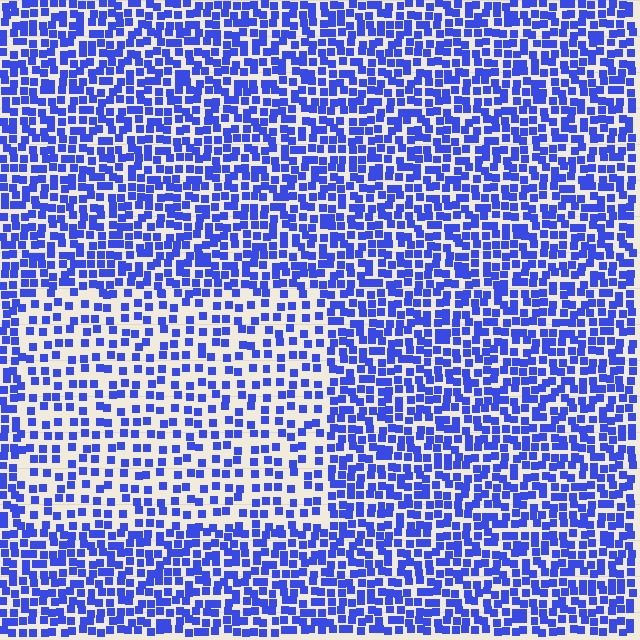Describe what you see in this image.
The image contains small blue elements arranged at two different densities. A rectangle-shaped region is visible where the elements are less densely packed than the surrounding area.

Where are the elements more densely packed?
The elements are more densely packed outside the rectangle boundary.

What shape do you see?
I see a rectangle.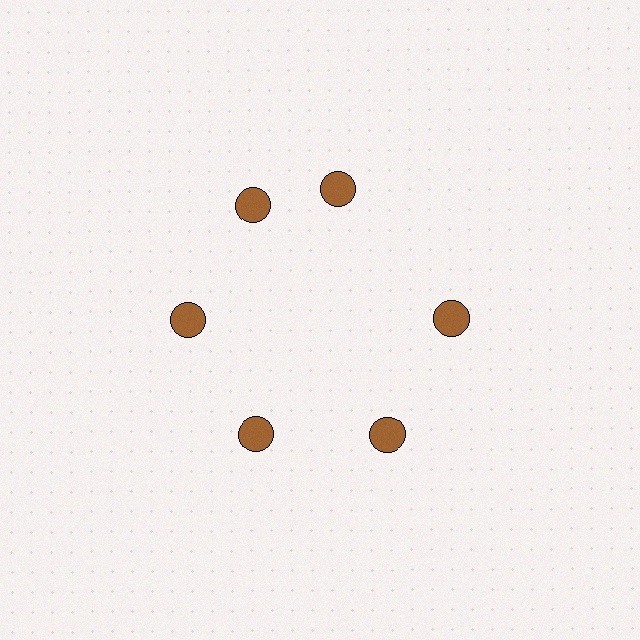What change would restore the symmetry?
The symmetry would be restored by rotating it back into even spacing with its neighbors so that all 6 circles sit at equal angles and equal distance from the center.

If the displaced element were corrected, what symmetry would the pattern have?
It would have 6-fold rotational symmetry — the pattern would map onto itself every 60 degrees.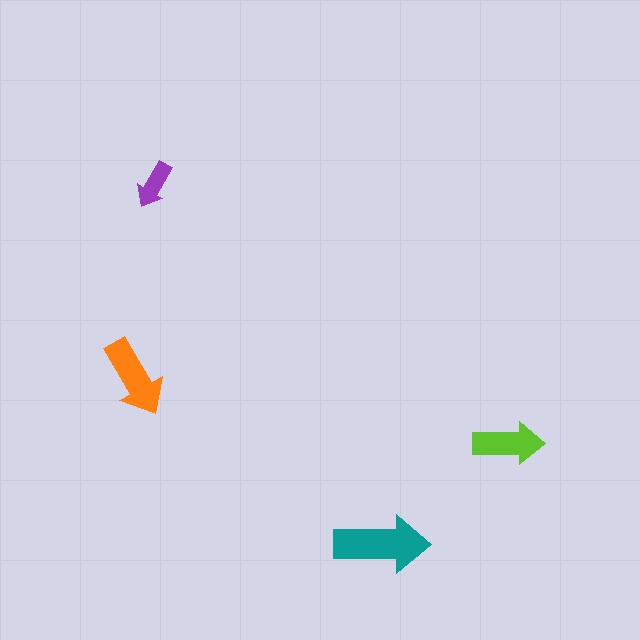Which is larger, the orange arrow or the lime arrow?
The orange one.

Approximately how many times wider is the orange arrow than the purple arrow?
About 1.5 times wider.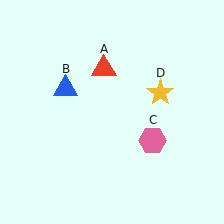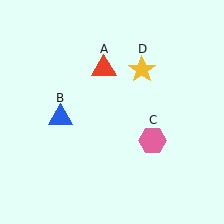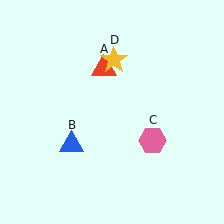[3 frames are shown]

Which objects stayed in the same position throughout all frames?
Red triangle (object A) and pink hexagon (object C) remained stationary.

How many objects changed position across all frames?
2 objects changed position: blue triangle (object B), yellow star (object D).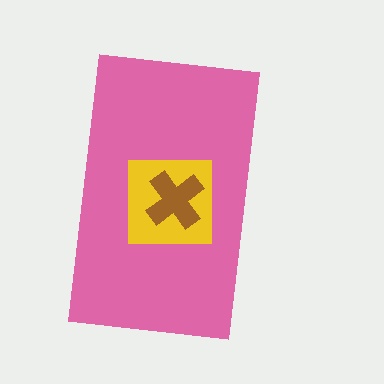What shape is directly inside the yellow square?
The brown cross.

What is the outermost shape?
The pink rectangle.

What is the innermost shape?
The brown cross.